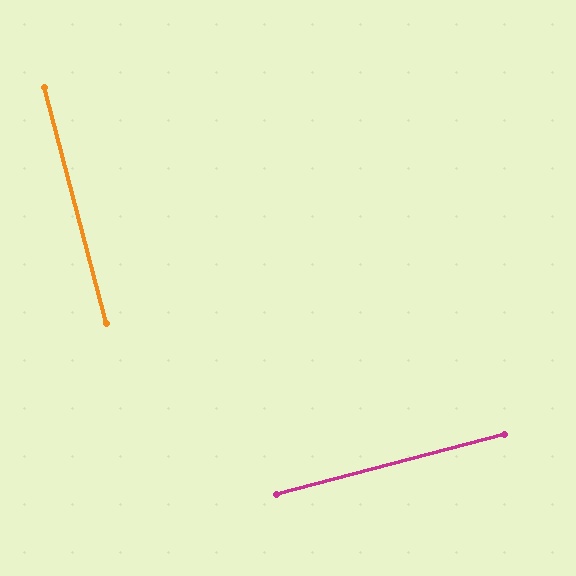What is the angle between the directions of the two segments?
Approximately 90 degrees.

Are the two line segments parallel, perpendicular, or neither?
Perpendicular — they meet at approximately 90°.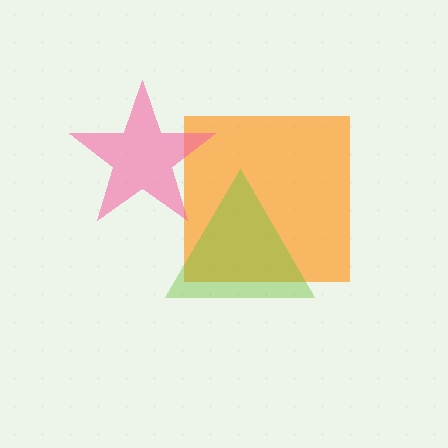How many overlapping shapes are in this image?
There are 3 overlapping shapes in the image.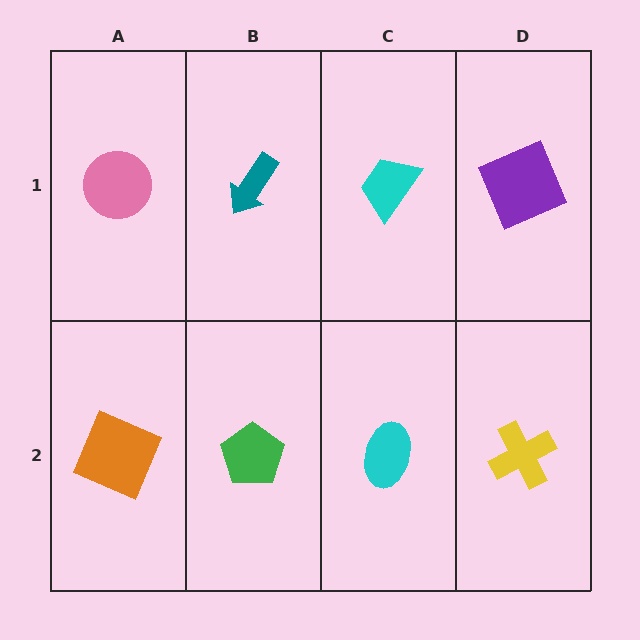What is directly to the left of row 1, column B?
A pink circle.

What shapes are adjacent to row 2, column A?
A pink circle (row 1, column A), a green pentagon (row 2, column B).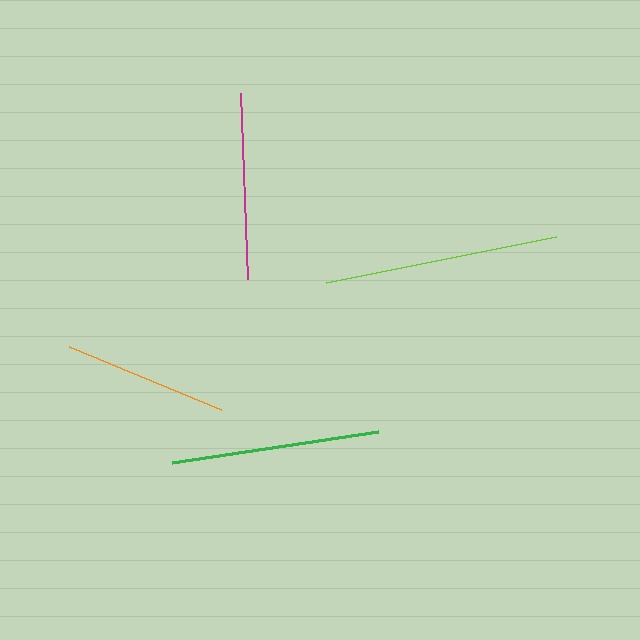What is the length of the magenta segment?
The magenta segment is approximately 186 pixels long.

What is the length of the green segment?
The green segment is approximately 208 pixels long.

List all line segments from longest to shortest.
From longest to shortest: lime, green, magenta, orange.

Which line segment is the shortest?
The orange line is the shortest at approximately 165 pixels.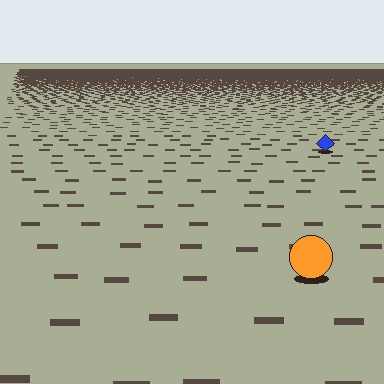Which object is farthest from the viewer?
The blue diamond is farthest from the viewer. It appears smaller and the ground texture around it is denser.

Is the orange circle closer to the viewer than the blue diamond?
Yes. The orange circle is closer — you can tell from the texture gradient: the ground texture is coarser near it.